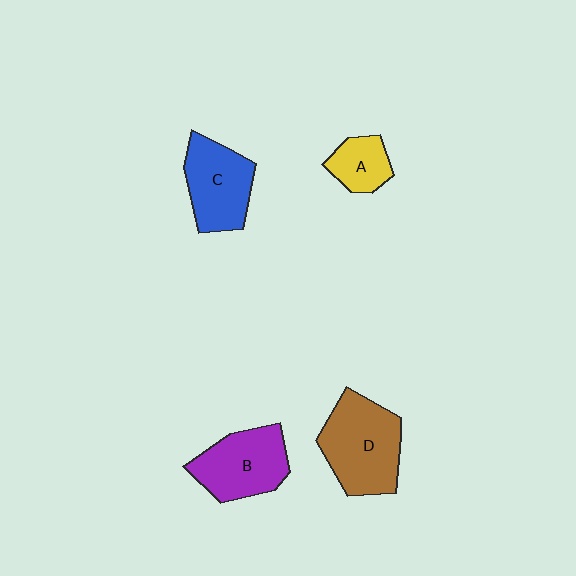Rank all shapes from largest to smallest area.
From largest to smallest: D (brown), B (purple), C (blue), A (yellow).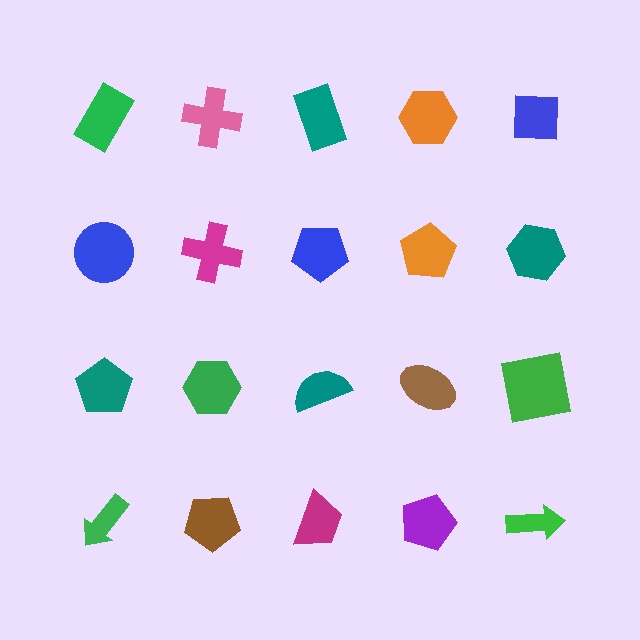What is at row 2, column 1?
A blue circle.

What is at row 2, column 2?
A magenta cross.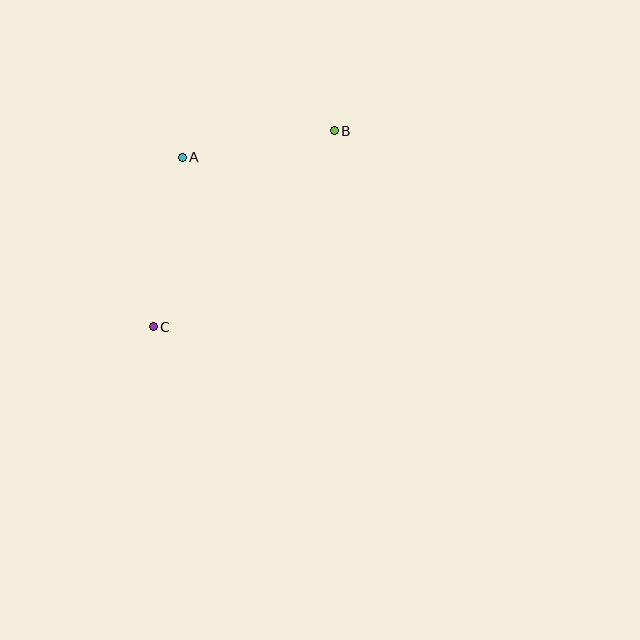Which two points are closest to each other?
Points A and B are closest to each other.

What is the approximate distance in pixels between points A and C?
The distance between A and C is approximately 172 pixels.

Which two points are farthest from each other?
Points B and C are farthest from each other.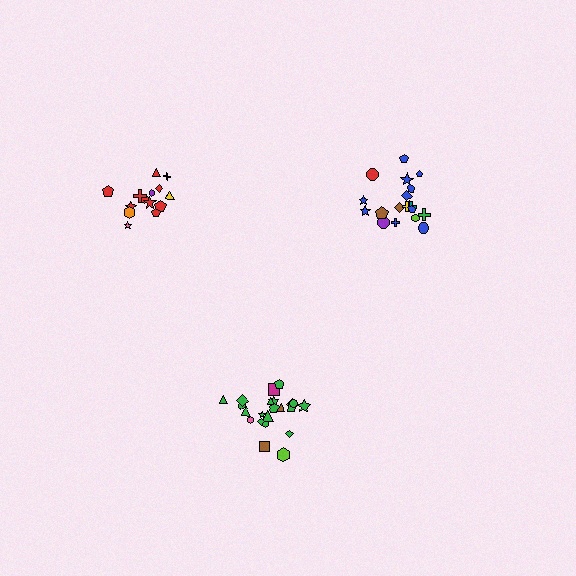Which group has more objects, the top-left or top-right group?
The top-right group.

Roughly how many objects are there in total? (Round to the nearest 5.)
Roughly 55 objects in total.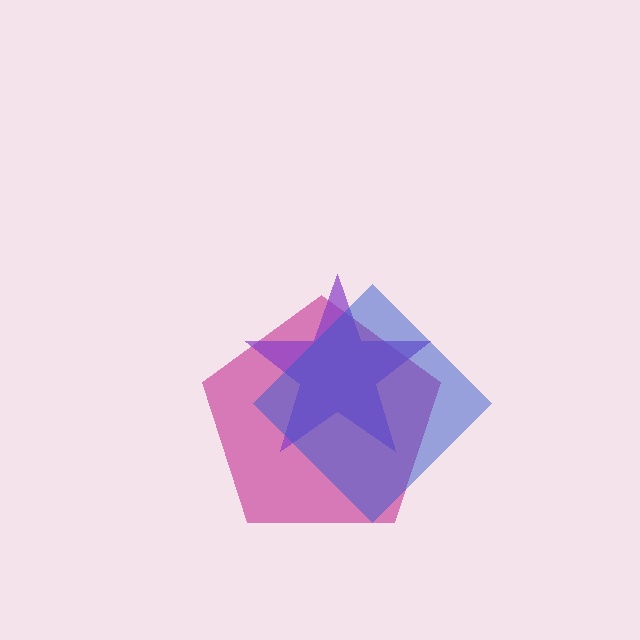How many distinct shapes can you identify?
There are 3 distinct shapes: a magenta pentagon, a purple star, a blue diamond.